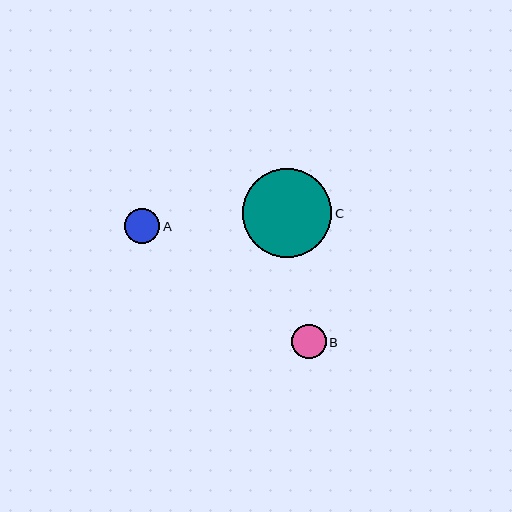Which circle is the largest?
Circle C is the largest with a size of approximately 89 pixels.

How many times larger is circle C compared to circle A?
Circle C is approximately 2.5 times the size of circle A.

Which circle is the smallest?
Circle B is the smallest with a size of approximately 34 pixels.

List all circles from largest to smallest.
From largest to smallest: C, A, B.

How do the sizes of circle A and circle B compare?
Circle A and circle B are approximately the same size.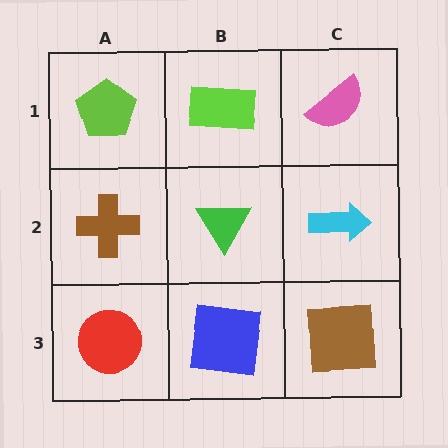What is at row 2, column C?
A cyan arrow.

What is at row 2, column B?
A green triangle.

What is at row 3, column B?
A blue square.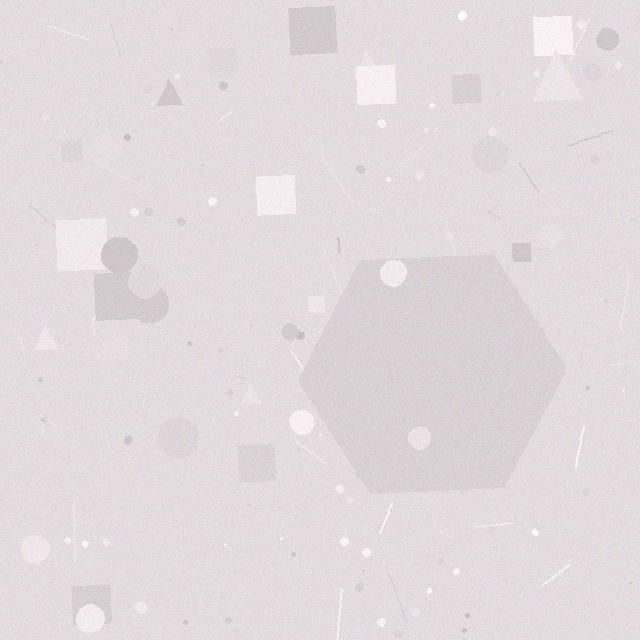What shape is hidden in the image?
A hexagon is hidden in the image.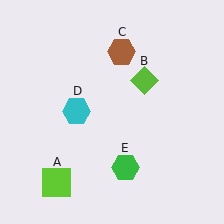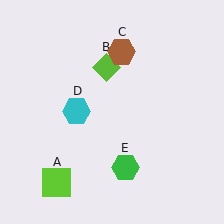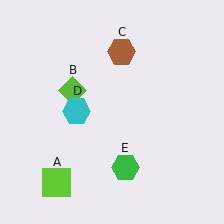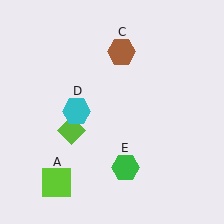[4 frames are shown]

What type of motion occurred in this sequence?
The lime diamond (object B) rotated counterclockwise around the center of the scene.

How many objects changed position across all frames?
1 object changed position: lime diamond (object B).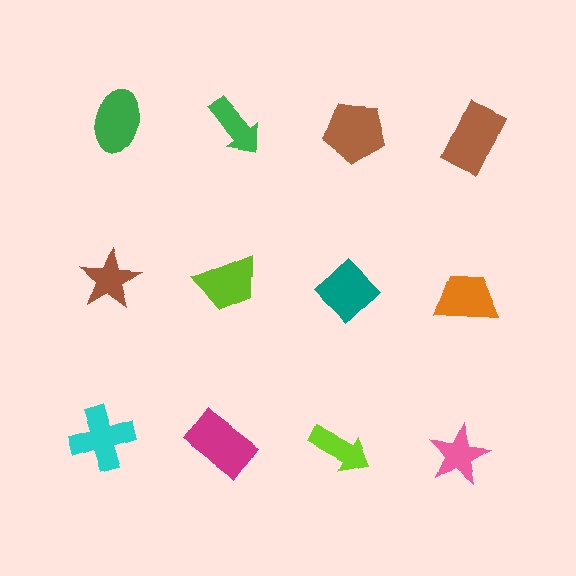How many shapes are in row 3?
4 shapes.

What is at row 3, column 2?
A magenta rectangle.